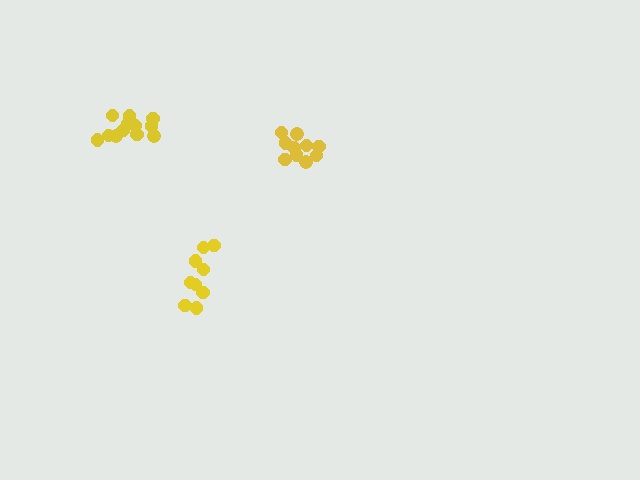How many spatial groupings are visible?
There are 3 spatial groupings.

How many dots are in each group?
Group 1: 10 dots, Group 2: 9 dots, Group 3: 13 dots (32 total).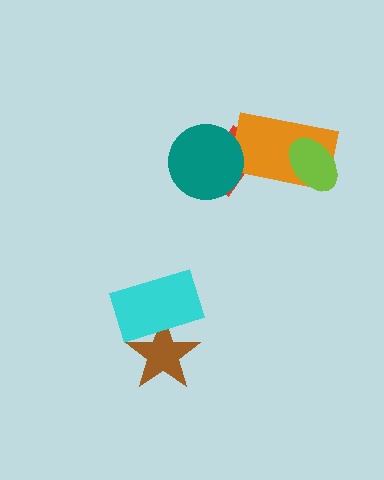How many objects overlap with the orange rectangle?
2 objects overlap with the orange rectangle.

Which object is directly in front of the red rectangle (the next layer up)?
The orange rectangle is directly in front of the red rectangle.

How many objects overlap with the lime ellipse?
1 object overlaps with the lime ellipse.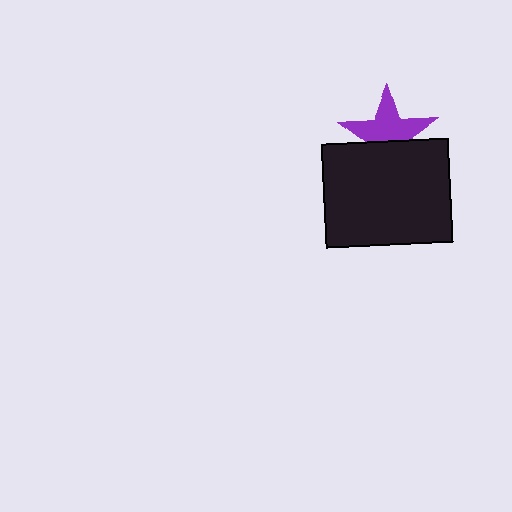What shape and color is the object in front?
The object in front is a black rectangle.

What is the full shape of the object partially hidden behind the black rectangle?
The partially hidden object is a purple star.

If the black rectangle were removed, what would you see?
You would see the complete purple star.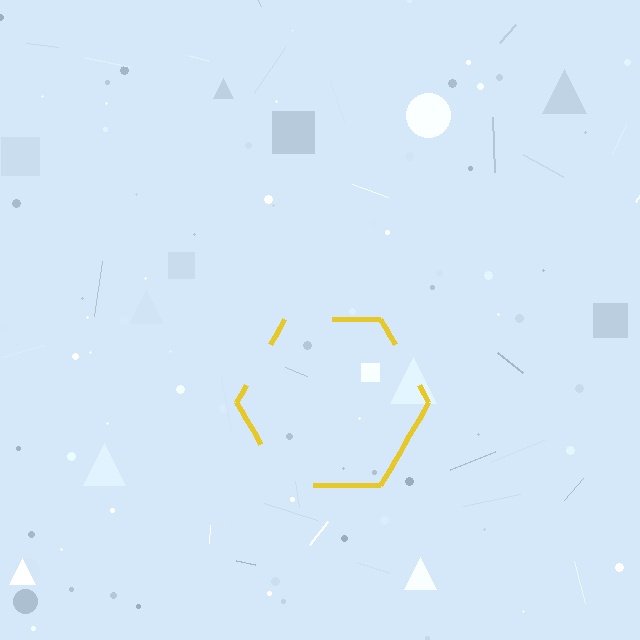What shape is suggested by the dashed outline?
The dashed outline suggests a hexagon.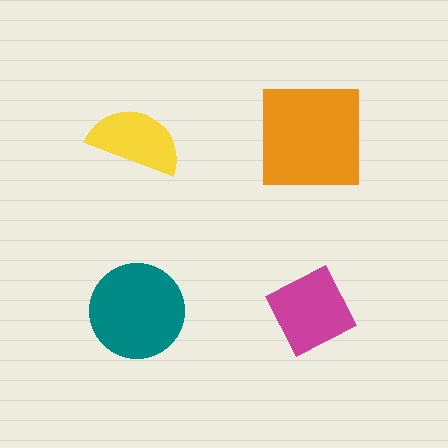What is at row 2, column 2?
A magenta diamond.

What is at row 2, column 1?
A teal circle.